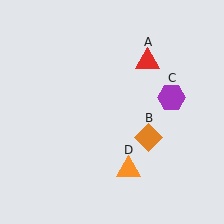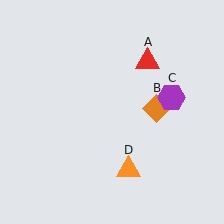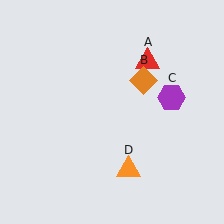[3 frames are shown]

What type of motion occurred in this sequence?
The orange diamond (object B) rotated counterclockwise around the center of the scene.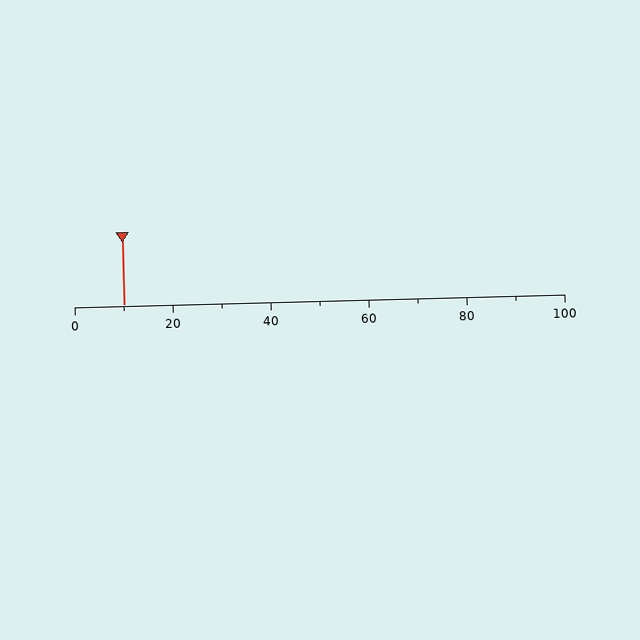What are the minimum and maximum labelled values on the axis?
The axis runs from 0 to 100.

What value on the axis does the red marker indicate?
The marker indicates approximately 10.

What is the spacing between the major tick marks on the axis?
The major ticks are spaced 20 apart.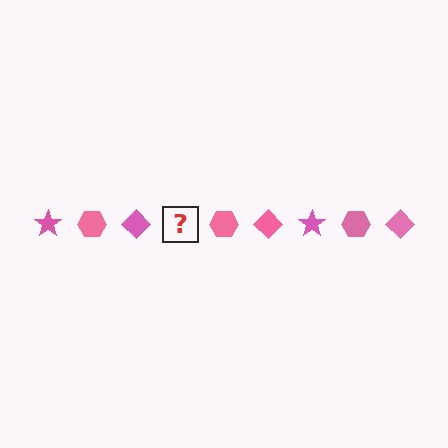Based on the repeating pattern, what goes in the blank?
The blank should be a pink star.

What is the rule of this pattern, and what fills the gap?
The rule is that the pattern cycles through star, hexagon, diamond shapes in pink. The gap should be filled with a pink star.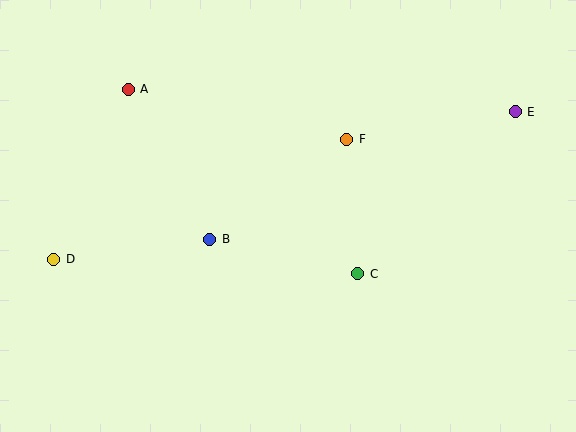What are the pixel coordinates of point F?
Point F is at (347, 139).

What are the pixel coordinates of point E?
Point E is at (515, 112).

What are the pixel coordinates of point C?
Point C is at (358, 274).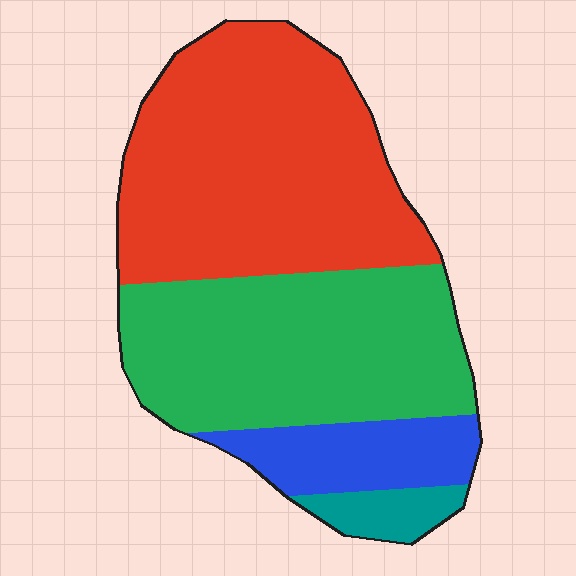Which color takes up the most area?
Red, at roughly 45%.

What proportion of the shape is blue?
Blue takes up about one eighth (1/8) of the shape.